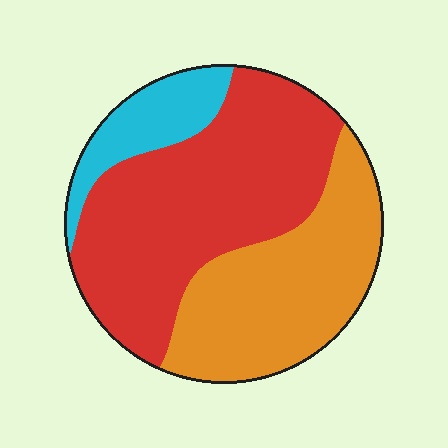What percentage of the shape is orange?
Orange covers roughly 35% of the shape.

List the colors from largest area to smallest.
From largest to smallest: red, orange, cyan.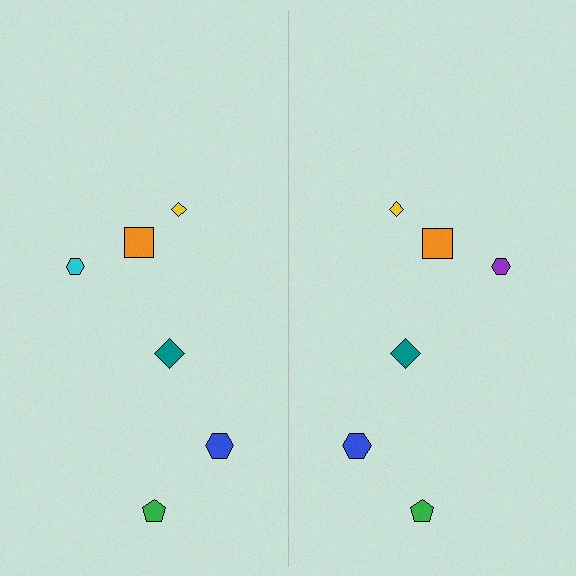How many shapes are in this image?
There are 12 shapes in this image.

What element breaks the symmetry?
The purple hexagon on the right side breaks the symmetry — its mirror counterpart is cyan.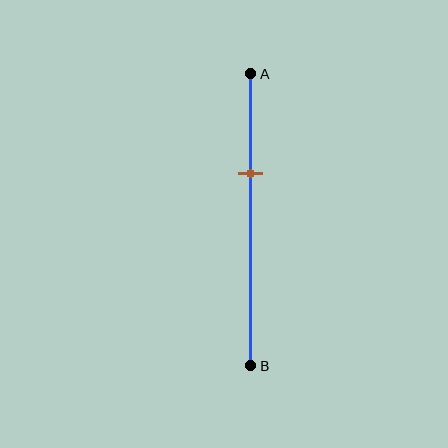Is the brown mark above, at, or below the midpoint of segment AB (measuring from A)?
The brown mark is above the midpoint of segment AB.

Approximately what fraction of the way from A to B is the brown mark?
The brown mark is approximately 35% of the way from A to B.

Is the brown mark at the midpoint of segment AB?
No, the mark is at about 35% from A, not at the 50% midpoint.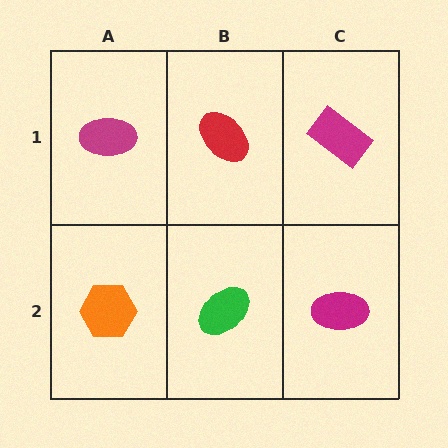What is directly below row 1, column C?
A magenta ellipse.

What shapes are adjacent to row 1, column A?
An orange hexagon (row 2, column A), a red ellipse (row 1, column B).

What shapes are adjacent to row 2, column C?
A magenta rectangle (row 1, column C), a green ellipse (row 2, column B).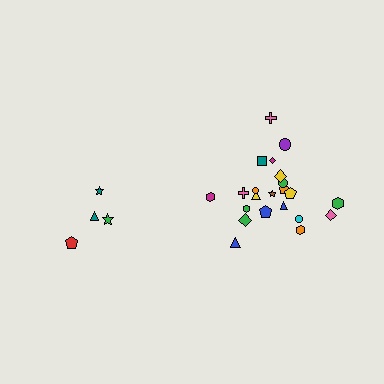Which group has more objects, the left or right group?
The right group.